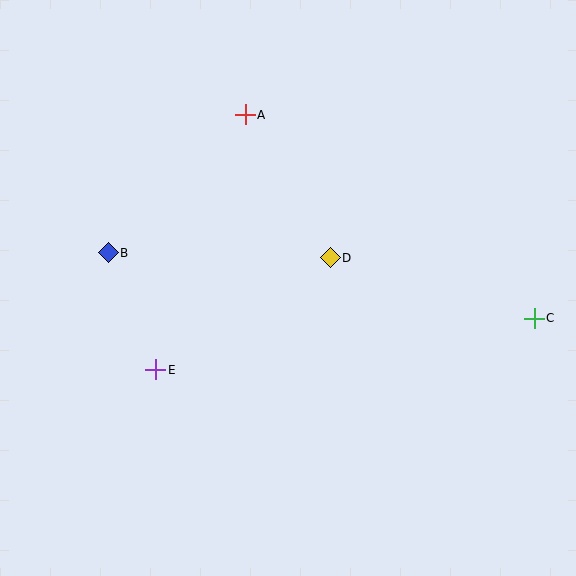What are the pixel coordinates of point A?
Point A is at (245, 115).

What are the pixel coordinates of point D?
Point D is at (330, 258).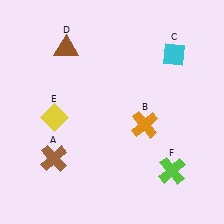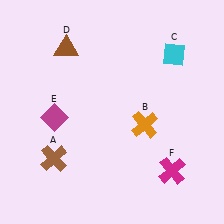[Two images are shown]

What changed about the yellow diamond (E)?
In Image 1, E is yellow. In Image 2, it changed to magenta.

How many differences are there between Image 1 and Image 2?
There are 2 differences between the two images.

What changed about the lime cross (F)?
In Image 1, F is lime. In Image 2, it changed to magenta.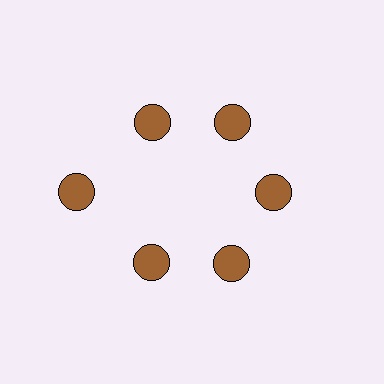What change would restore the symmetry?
The symmetry would be restored by moving it inward, back onto the ring so that all 6 circles sit at equal angles and equal distance from the center.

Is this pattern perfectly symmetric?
No. The 6 brown circles are arranged in a ring, but one element near the 9 o'clock position is pushed outward from the center, breaking the 6-fold rotational symmetry.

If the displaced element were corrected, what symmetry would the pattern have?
It would have 6-fold rotational symmetry — the pattern would map onto itself every 60 degrees.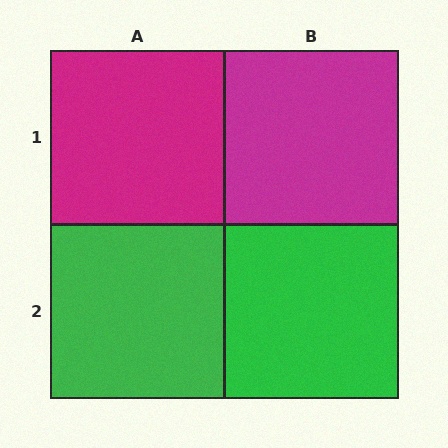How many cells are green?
2 cells are green.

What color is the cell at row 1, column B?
Magenta.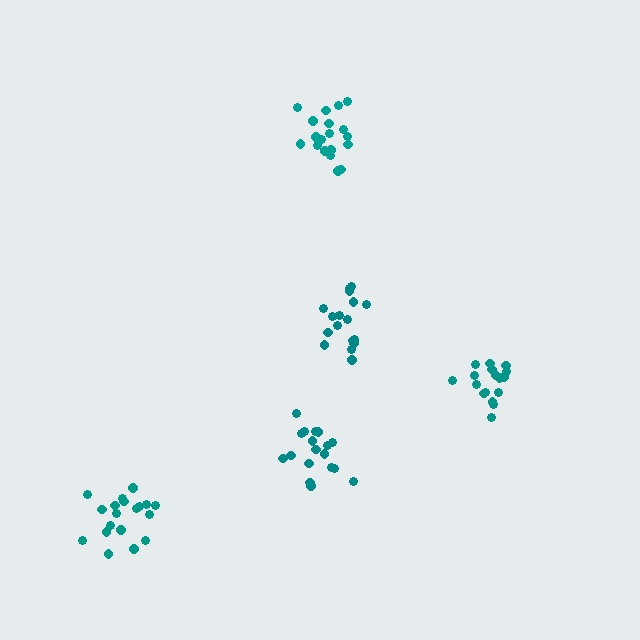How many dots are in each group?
Group 1: 17 dots, Group 2: 19 dots, Group 3: 20 dots, Group 4: 17 dots, Group 5: 19 dots (92 total).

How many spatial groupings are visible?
There are 5 spatial groupings.